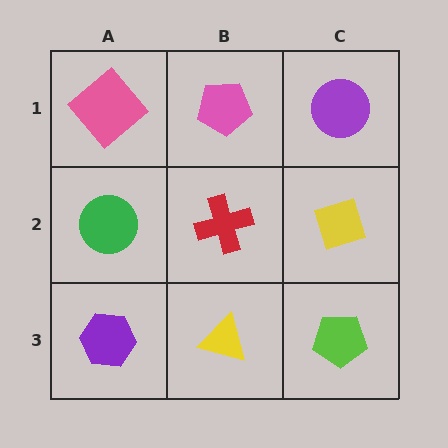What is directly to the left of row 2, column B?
A green circle.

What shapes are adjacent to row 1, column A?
A green circle (row 2, column A), a pink pentagon (row 1, column B).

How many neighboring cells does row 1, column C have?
2.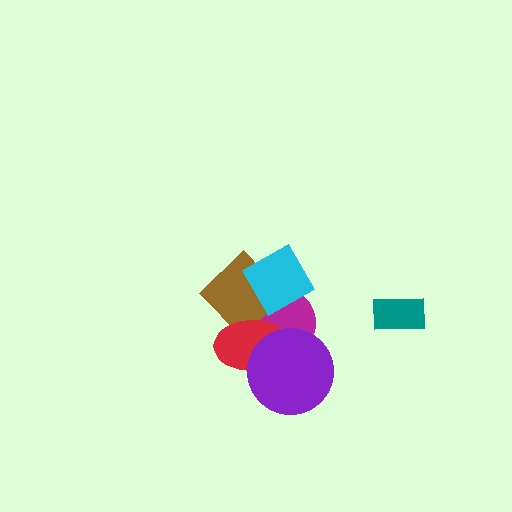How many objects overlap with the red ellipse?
3 objects overlap with the red ellipse.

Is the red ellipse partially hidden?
Yes, it is partially covered by another shape.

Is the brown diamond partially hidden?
Yes, it is partially covered by another shape.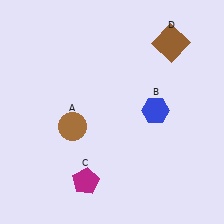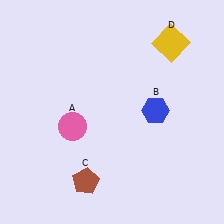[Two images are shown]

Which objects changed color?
A changed from brown to pink. C changed from magenta to brown. D changed from brown to yellow.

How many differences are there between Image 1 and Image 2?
There are 3 differences between the two images.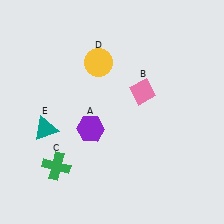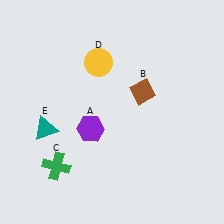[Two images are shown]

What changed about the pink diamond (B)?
In Image 1, B is pink. In Image 2, it changed to brown.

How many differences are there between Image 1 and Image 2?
There is 1 difference between the two images.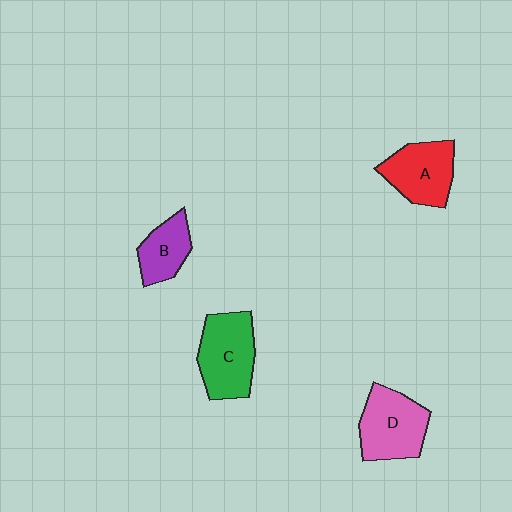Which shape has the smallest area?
Shape B (purple).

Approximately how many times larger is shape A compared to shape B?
Approximately 1.4 times.